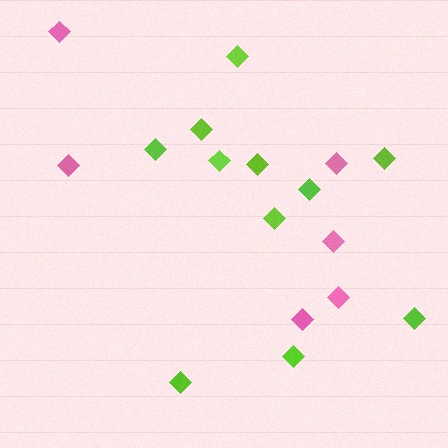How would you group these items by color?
There are 2 groups: one group of pink diamonds (6) and one group of lime diamonds (11).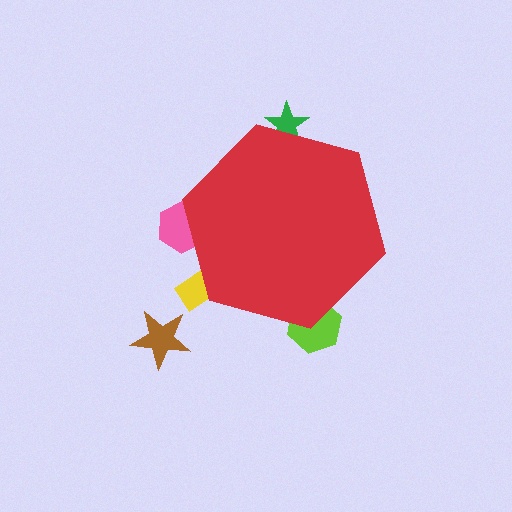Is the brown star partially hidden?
No, the brown star is fully visible.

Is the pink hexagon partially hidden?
Yes, the pink hexagon is partially hidden behind the red hexagon.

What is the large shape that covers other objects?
A red hexagon.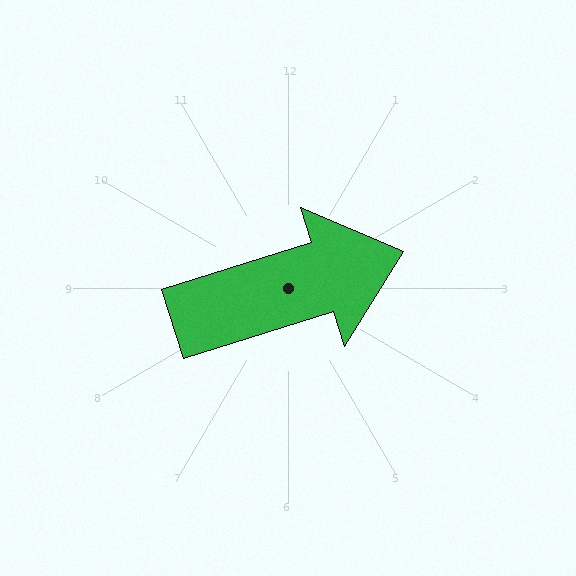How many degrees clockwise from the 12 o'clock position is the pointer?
Approximately 73 degrees.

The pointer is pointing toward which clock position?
Roughly 2 o'clock.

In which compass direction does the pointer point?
East.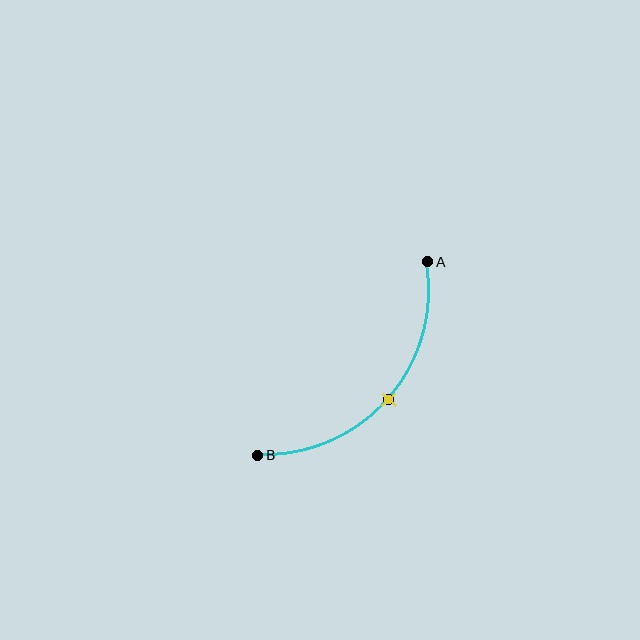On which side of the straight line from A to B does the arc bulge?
The arc bulges below and to the right of the straight line connecting A and B.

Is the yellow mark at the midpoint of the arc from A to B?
Yes. The yellow mark lies on the arc at equal arc-length from both A and B — it is the arc midpoint.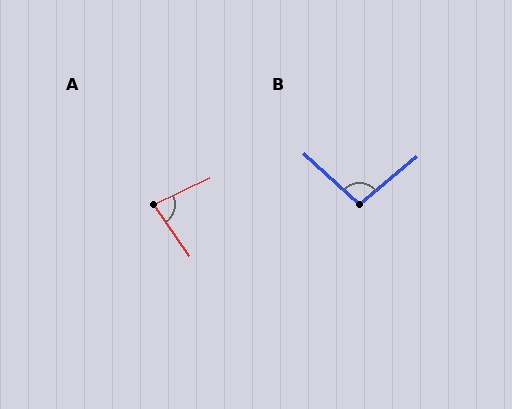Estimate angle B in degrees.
Approximately 98 degrees.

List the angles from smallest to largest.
A (81°), B (98°).